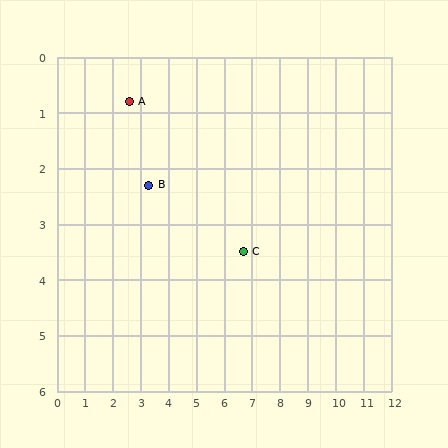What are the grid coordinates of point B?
Point B is at approximately (3.3, 2.3).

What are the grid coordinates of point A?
Point A is at approximately (2.6, 0.8).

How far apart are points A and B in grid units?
Points A and B are about 1.7 grid units apart.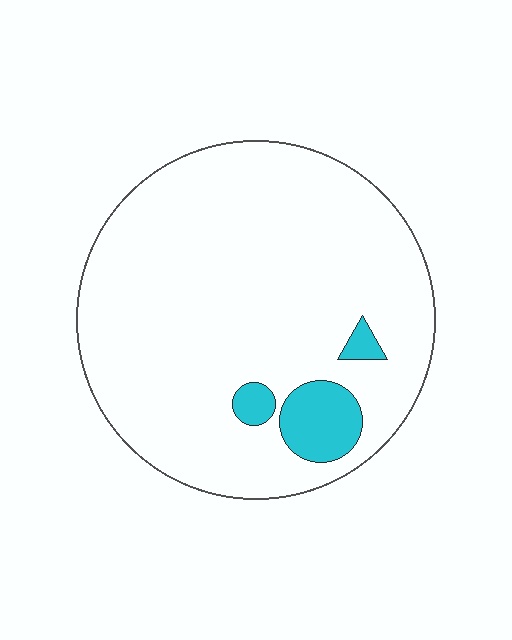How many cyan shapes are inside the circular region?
3.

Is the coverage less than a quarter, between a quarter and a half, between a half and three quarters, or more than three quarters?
Less than a quarter.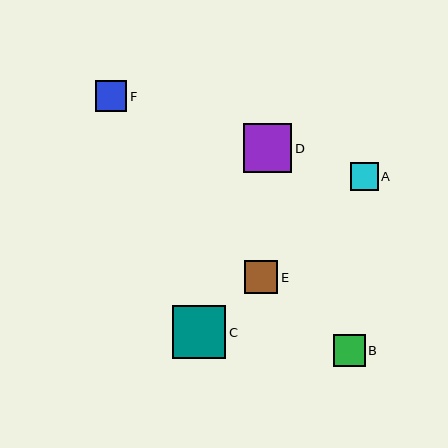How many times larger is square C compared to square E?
Square C is approximately 1.6 times the size of square E.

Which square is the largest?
Square C is the largest with a size of approximately 54 pixels.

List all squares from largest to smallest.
From largest to smallest: C, D, E, B, F, A.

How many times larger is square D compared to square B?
Square D is approximately 1.5 times the size of square B.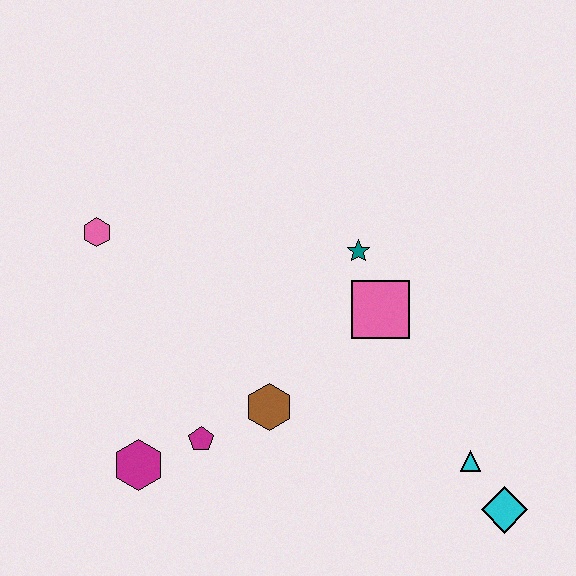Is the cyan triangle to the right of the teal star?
Yes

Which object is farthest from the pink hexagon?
The cyan diamond is farthest from the pink hexagon.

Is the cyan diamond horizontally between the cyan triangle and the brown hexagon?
No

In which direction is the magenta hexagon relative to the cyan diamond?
The magenta hexagon is to the left of the cyan diamond.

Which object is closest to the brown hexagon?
The magenta pentagon is closest to the brown hexagon.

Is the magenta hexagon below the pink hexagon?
Yes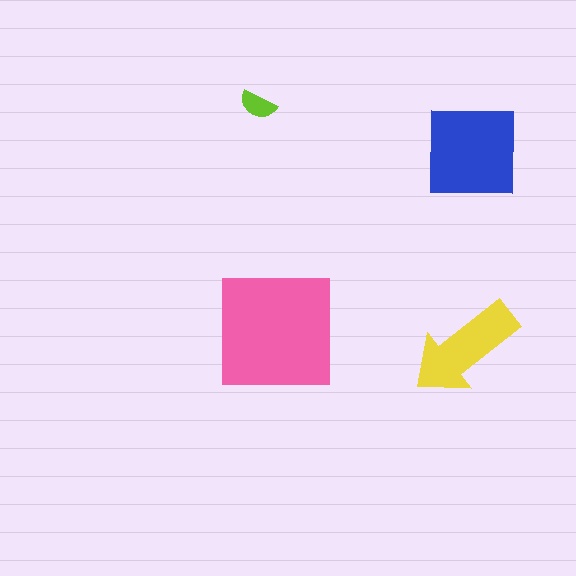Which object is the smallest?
The lime semicircle.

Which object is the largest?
The pink square.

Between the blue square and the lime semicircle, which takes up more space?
The blue square.